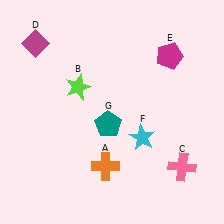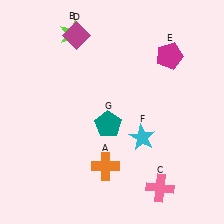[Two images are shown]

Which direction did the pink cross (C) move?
The pink cross (C) moved left.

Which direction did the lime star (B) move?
The lime star (B) moved up.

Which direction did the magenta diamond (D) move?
The magenta diamond (D) moved right.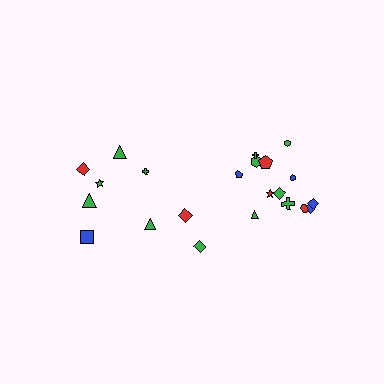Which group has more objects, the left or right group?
The right group.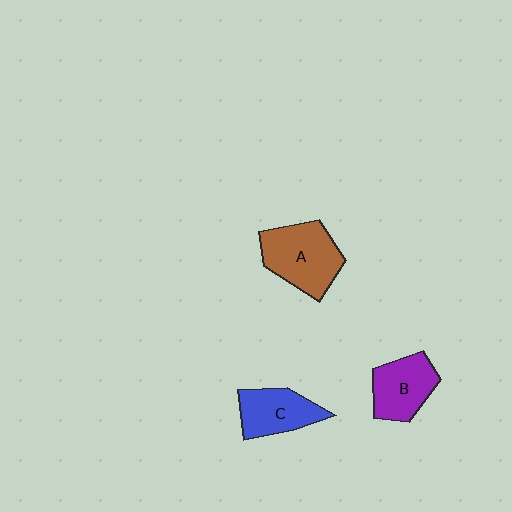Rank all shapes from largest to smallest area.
From largest to smallest: A (brown), B (purple), C (blue).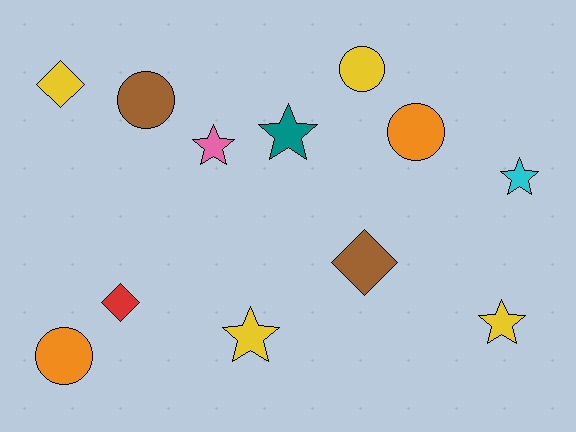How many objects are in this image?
There are 12 objects.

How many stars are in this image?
There are 5 stars.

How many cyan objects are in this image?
There is 1 cyan object.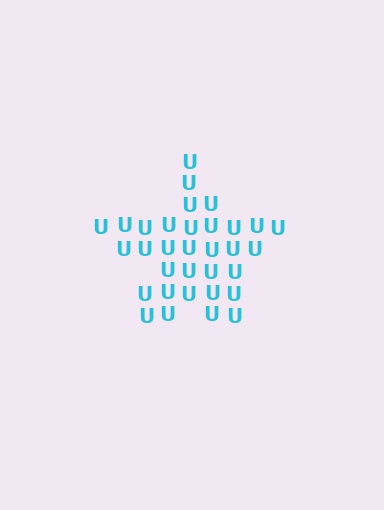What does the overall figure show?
The overall figure shows a star.